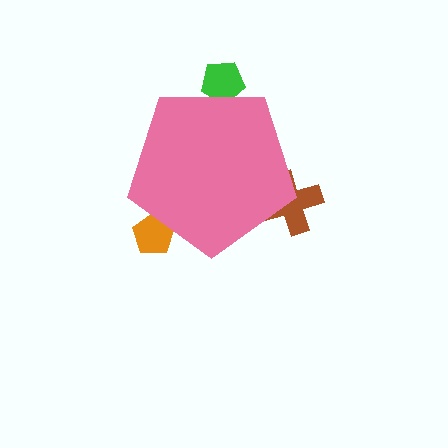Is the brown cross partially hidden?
Yes, the brown cross is partially hidden behind the pink pentagon.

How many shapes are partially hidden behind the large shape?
3 shapes are partially hidden.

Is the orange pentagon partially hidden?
Yes, the orange pentagon is partially hidden behind the pink pentagon.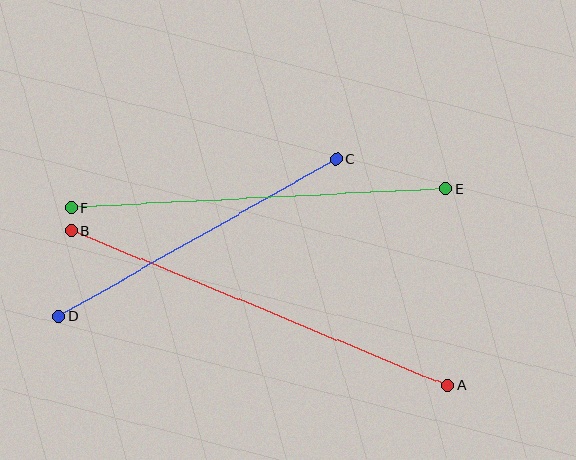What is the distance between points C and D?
The distance is approximately 319 pixels.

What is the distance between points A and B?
The distance is approximately 407 pixels.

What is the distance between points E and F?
The distance is approximately 375 pixels.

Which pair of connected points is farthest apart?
Points A and B are farthest apart.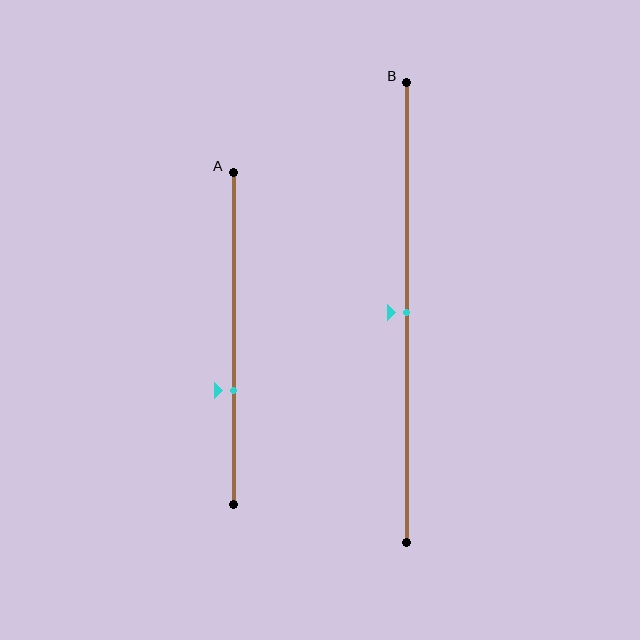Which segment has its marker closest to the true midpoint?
Segment B has its marker closest to the true midpoint.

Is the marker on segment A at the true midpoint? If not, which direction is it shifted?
No, the marker on segment A is shifted downward by about 16% of the segment length.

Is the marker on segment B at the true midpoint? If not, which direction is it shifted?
Yes, the marker on segment B is at the true midpoint.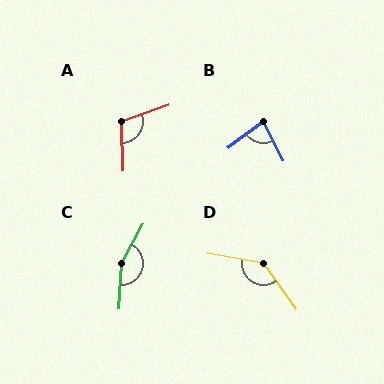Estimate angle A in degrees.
Approximately 107 degrees.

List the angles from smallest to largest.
B (80°), A (107°), D (135°), C (154°).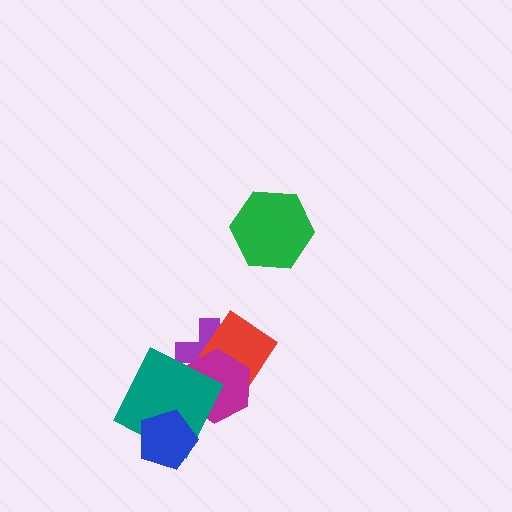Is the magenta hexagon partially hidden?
Yes, it is partially covered by another shape.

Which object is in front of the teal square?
The blue pentagon is in front of the teal square.